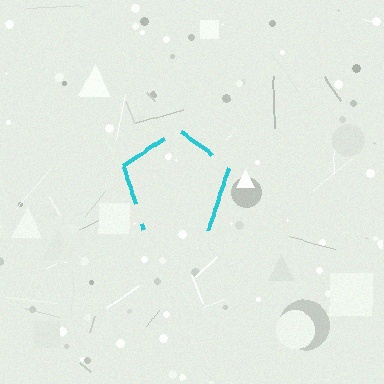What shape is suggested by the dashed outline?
The dashed outline suggests a pentagon.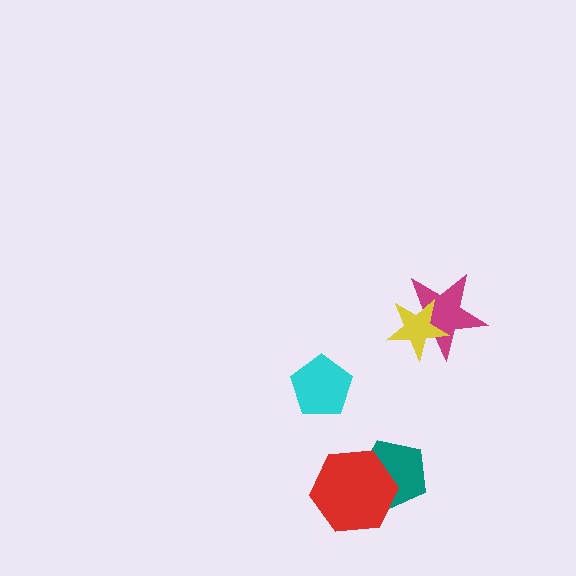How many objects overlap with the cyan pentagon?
0 objects overlap with the cyan pentagon.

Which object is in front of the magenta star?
The yellow star is in front of the magenta star.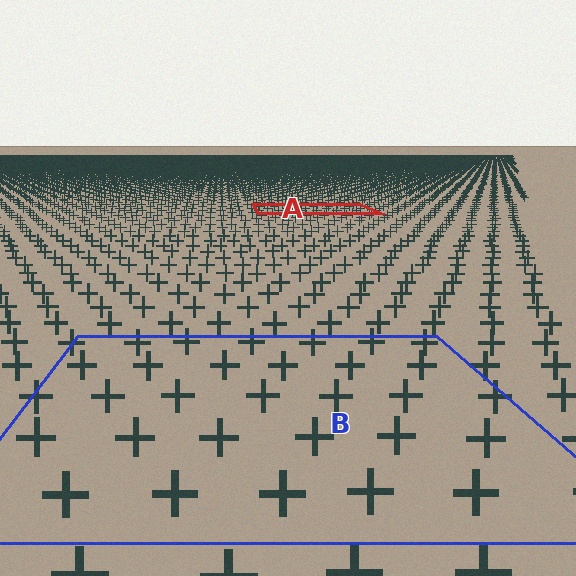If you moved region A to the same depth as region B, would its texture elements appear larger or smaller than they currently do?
They would appear larger. At a closer depth, the same texture elements are projected at a bigger on-screen size.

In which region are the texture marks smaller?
The texture marks are smaller in region A, because it is farther away.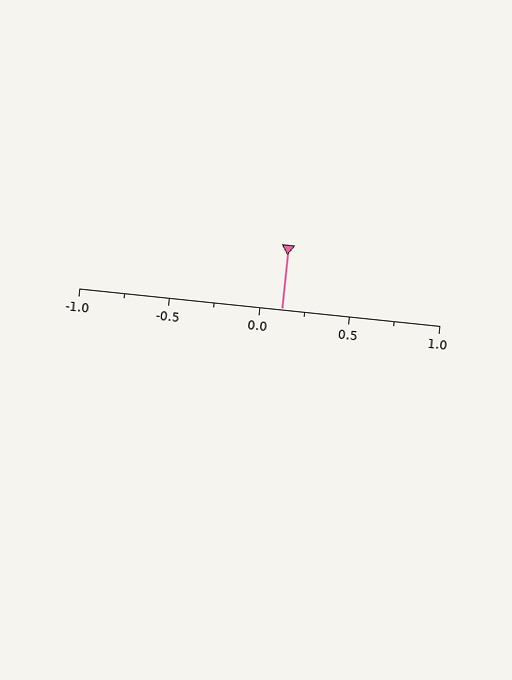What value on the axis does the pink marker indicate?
The marker indicates approximately 0.12.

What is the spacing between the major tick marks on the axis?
The major ticks are spaced 0.5 apart.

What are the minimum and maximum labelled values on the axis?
The axis runs from -1.0 to 1.0.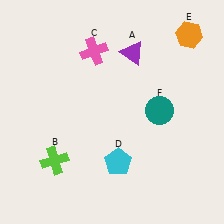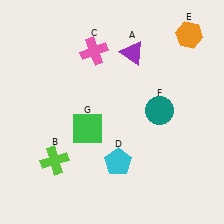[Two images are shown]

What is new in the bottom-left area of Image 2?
A green square (G) was added in the bottom-left area of Image 2.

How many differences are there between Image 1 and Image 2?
There is 1 difference between the two images.